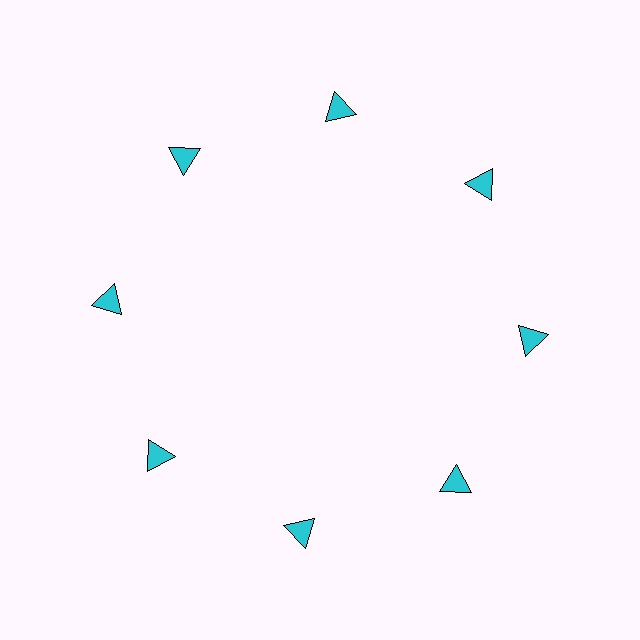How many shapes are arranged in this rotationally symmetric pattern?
There are 8 shapes, arranged in 8 groups of 1.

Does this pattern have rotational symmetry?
Yes, this pattern has 8-fold rotational symmetry. It looks the same after rotating 45 degrees around the center.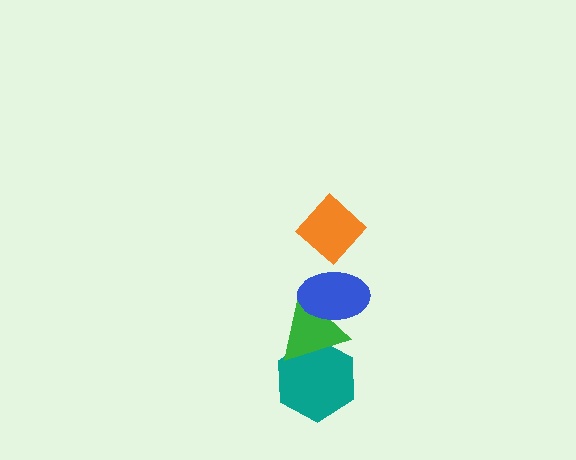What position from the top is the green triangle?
The green triangle is 3rd from the top.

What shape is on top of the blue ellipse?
The orange diamond is on top of the blue ellipse.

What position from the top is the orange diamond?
The orange diamond is 1st from the top.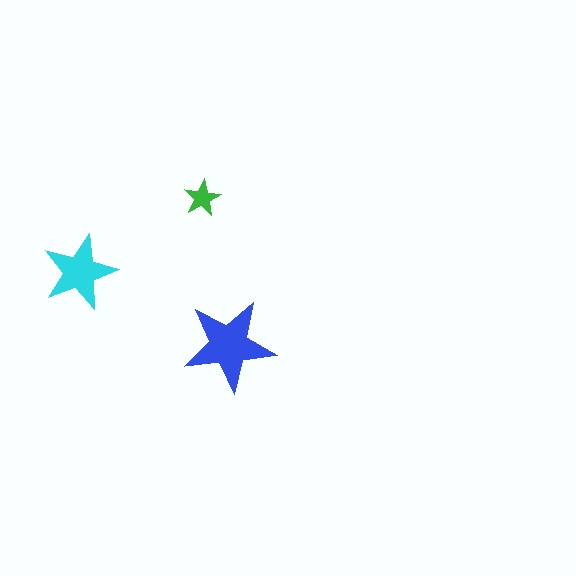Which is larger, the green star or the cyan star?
The cyan one.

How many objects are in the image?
There are 3 objects in the image.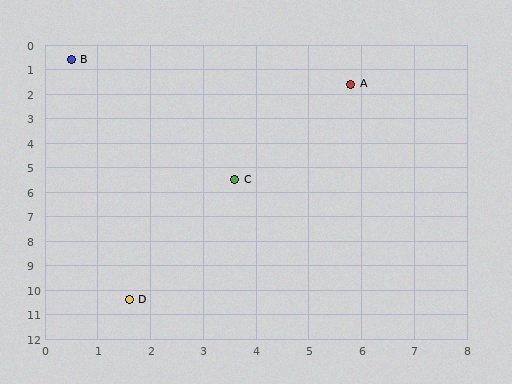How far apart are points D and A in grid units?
Points D and A are about 9.8 grid units apart.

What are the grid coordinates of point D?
Point D is at approximately (1.6, 10.4).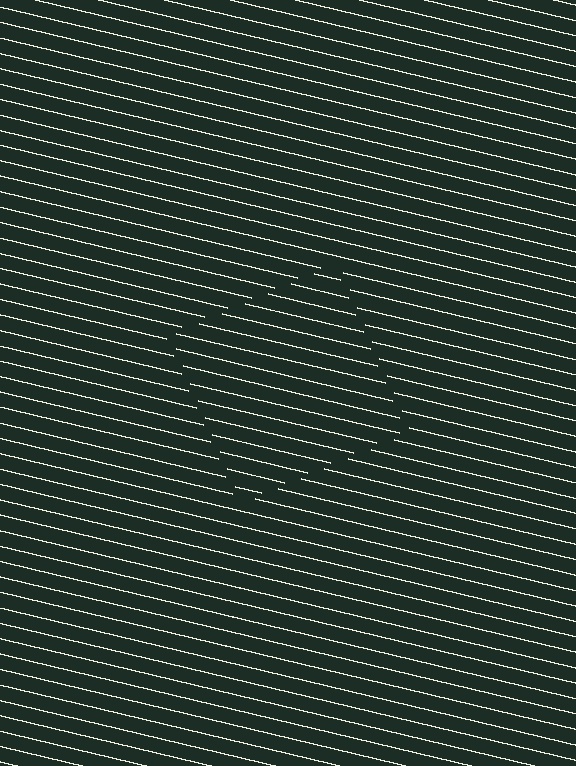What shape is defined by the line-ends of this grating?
An illusory square. The interior of the shape contains the same grating, shifted by half a period — the contour is defined by the phase discontinuity where line-ends from the inner and outer gratings abut.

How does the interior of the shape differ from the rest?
The interior of the shape contains the same grating, shifted by half a period — the contour is defined by the phase discontinuity where line-ends from the inner and outer gratings abut.